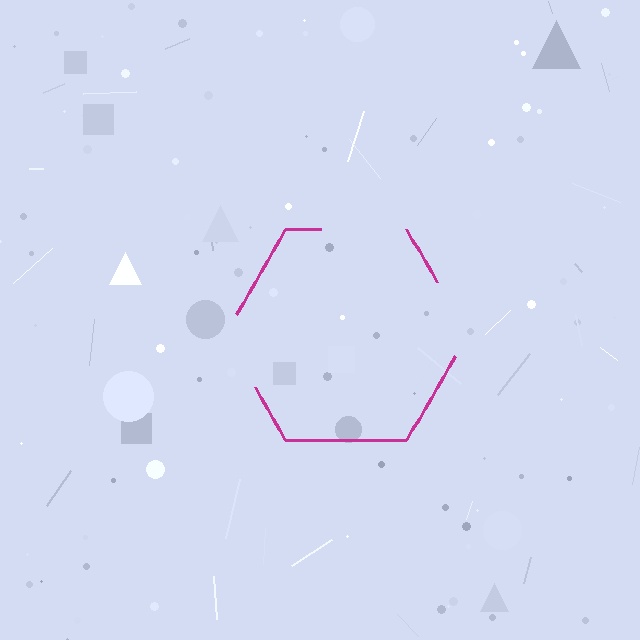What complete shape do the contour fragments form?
The contour fragments form a hexagon.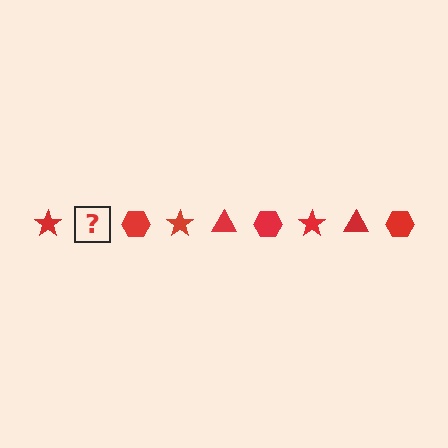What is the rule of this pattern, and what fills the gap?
The rule is that the pattern cycles through star, triangle, hexagon shapes in red. The gap should be filled with a red triangle.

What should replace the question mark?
The question mark should be replaced with a red triangle.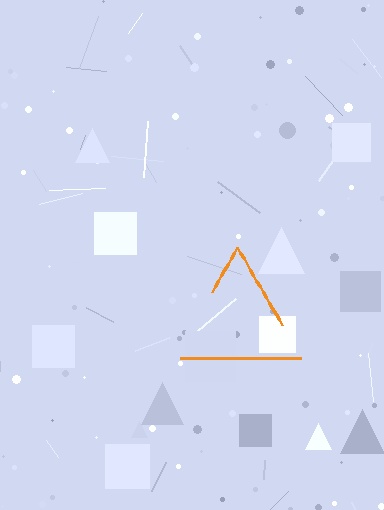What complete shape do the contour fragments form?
The contour fragments form a triangle.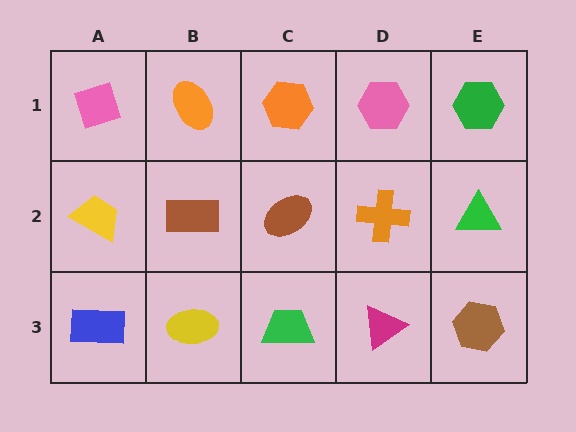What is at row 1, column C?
An orange hexagon.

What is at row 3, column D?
A magenta triangle.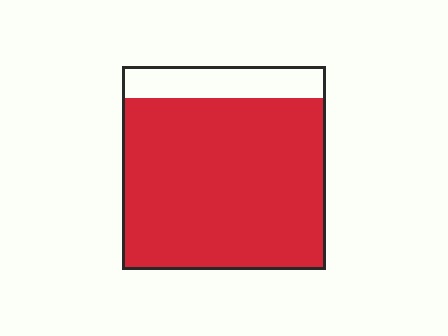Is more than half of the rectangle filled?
Yes.